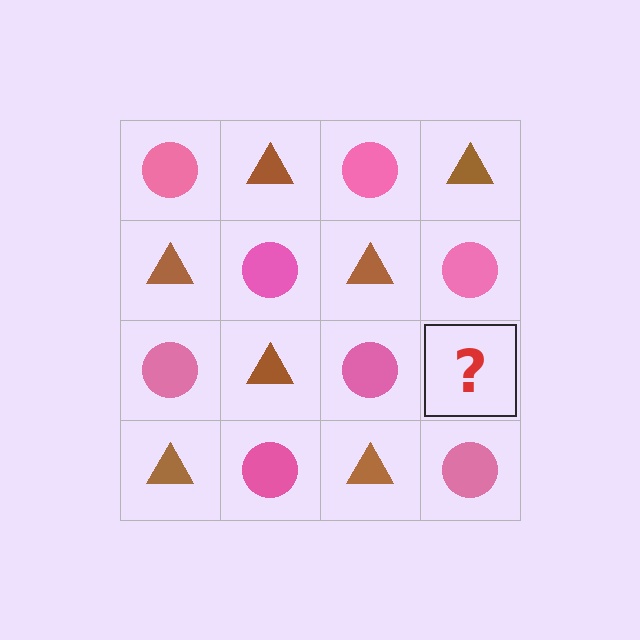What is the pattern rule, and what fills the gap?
The rule is that it alternates pink circle and brown triangle in a checkerboard pattern. The gap should be filled with a brown triangle.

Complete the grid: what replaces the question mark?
The question mark should be replaced with a brown triangle.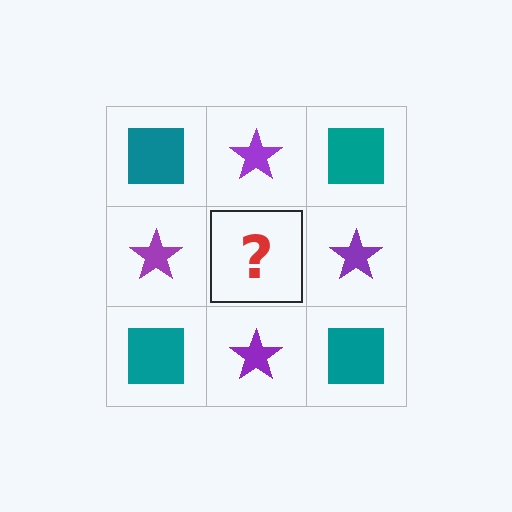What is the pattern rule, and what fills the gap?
The rule is that it alternates teal square and purple star in a checkerboard pattern. The gap should be filled with a teal square.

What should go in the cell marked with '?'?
The missing cell should contain a teal square.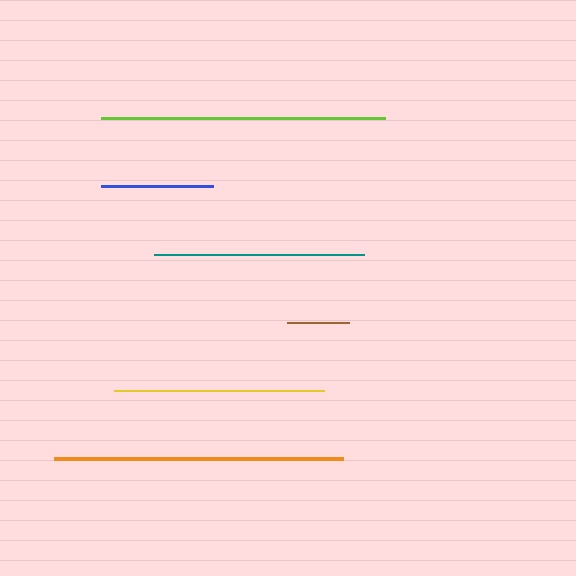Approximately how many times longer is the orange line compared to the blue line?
The orange line is approximately 2.6 times the length of the blue line.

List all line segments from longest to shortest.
From longest to shortest: orange, lime, yellow, teal, blue, brown.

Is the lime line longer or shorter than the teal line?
The lime line is longer than the teal line.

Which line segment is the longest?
The orange line is the longest at approximately 289 pixels.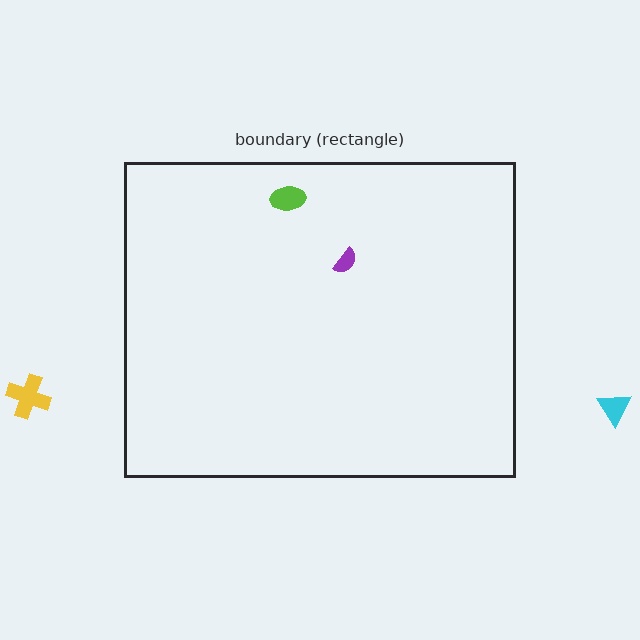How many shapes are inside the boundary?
2 inside, 2 outside.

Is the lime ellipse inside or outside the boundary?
Inside.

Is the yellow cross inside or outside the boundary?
Outside.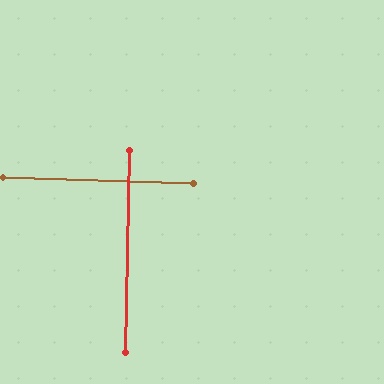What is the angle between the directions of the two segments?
Approximately 89 degrees.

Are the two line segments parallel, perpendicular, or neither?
Perpendicular — they meet at approximately 89°.